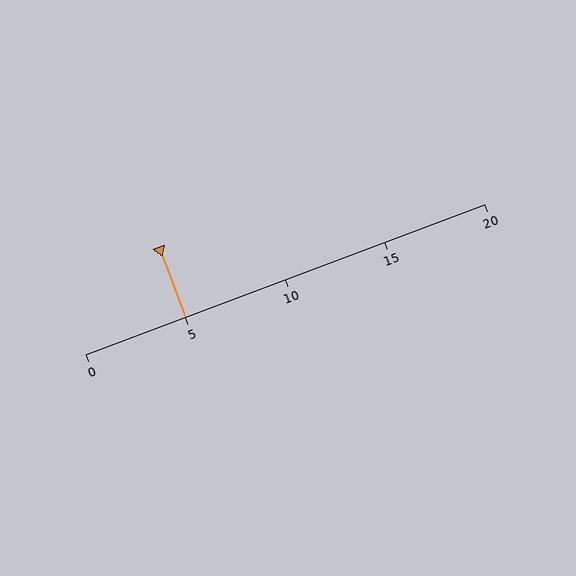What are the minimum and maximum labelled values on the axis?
The axis runs from 0 to 20.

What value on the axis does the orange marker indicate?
The marker indicates approximately 5.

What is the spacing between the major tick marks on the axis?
The major ticks are spaced 5 apart.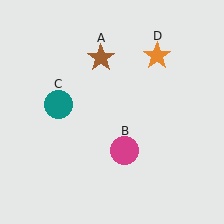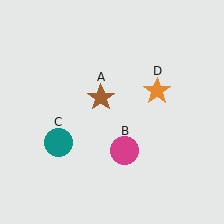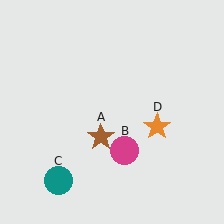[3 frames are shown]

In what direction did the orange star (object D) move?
The orange star (object D) moved down.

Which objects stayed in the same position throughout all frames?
Magenta circle (object B) remained stationary.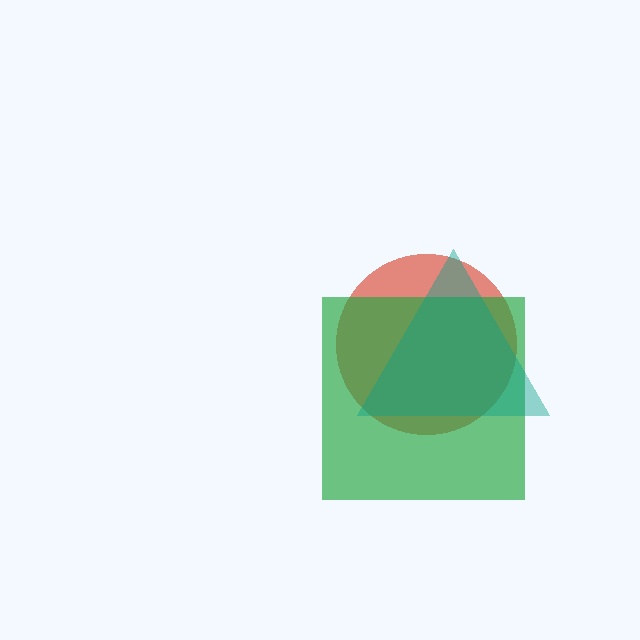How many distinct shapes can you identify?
There are 3 distinct shapes: a red circle, a green square, a teal triangle.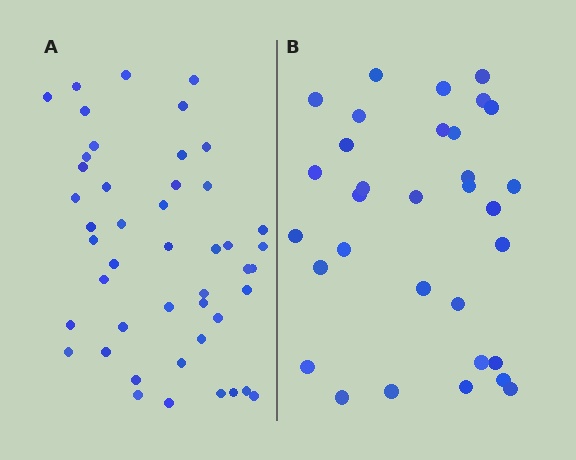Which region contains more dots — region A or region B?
Region A (the left region) has more dots.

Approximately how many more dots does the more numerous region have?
Region A has approximately 15 more dots than region B.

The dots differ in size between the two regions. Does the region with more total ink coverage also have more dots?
No. Region B has more total ink coverage because its dots are larger, but region A actually contains more individual dots. Total area can be misleading — the number of items is what matters here.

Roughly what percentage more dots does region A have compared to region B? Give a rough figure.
About 45% more.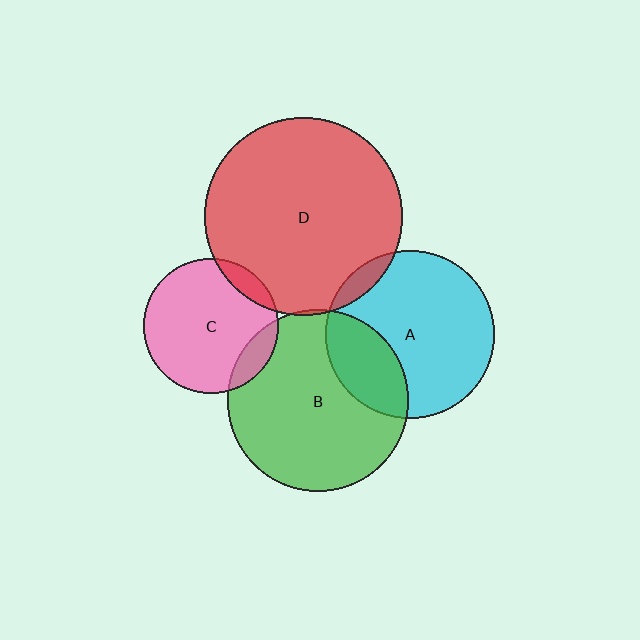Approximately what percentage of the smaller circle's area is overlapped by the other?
Approximately 10%.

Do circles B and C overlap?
Yes.